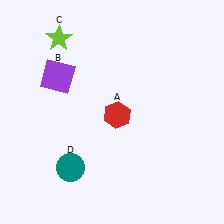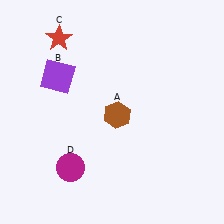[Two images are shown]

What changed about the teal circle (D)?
In Image 1, D is teal. In Image 2, it changed to magenta.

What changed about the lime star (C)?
In Image 1, C is lime. In Image 2, it changed to red.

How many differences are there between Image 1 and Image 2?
There are 3 differences between the two images.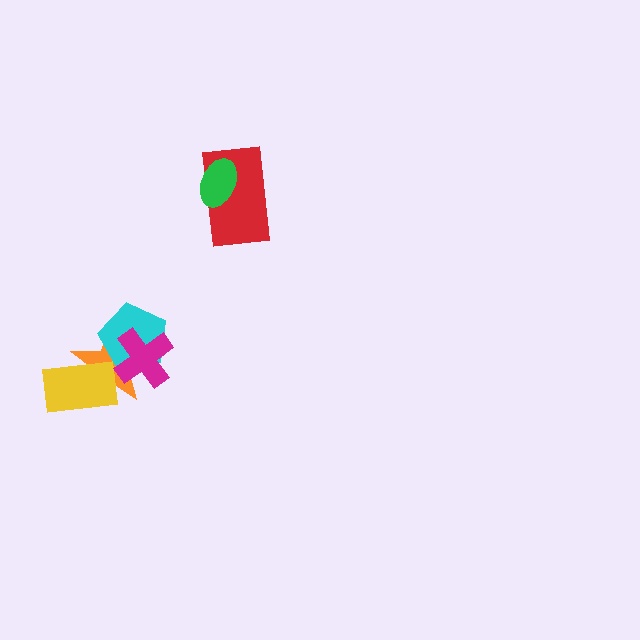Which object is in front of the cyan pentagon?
The magenta cross is in front of the cyan pentagon.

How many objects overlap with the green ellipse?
1 object overlaps with the green ellipse.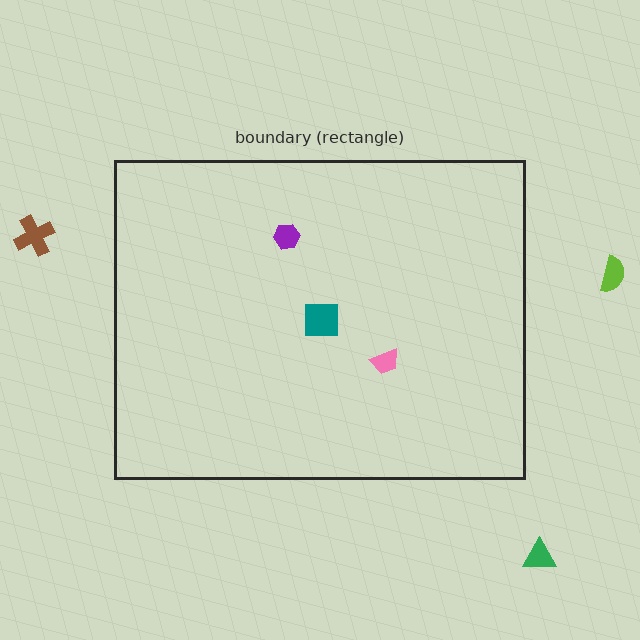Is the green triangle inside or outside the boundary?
Outside.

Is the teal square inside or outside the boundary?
Inside.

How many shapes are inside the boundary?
3 inside, 3 outside.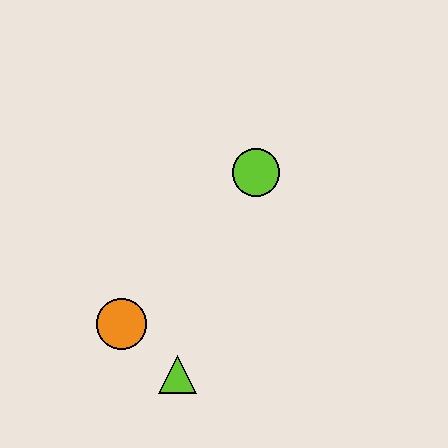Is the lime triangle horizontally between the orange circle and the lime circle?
Yes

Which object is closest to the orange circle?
The lime triangle is closest to the orange circle.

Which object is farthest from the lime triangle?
The lime circle is farthest from the lime triangle.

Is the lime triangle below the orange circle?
Yes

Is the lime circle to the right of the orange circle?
Yes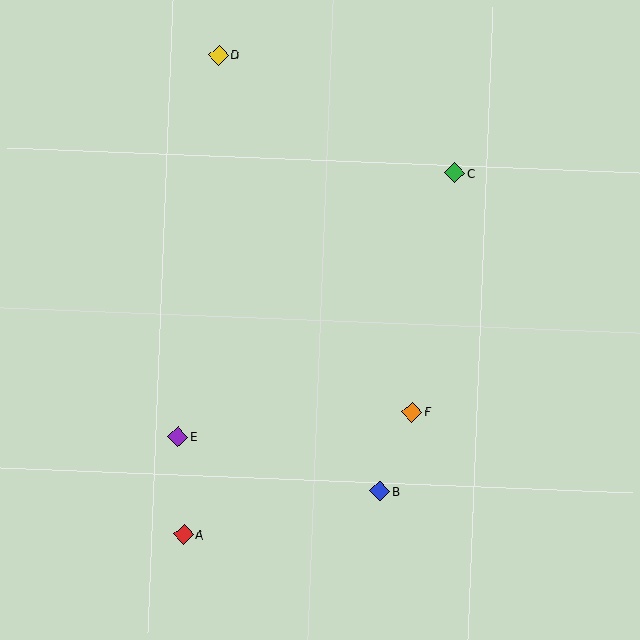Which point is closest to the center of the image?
Point F at (412, 412) is closest to the center.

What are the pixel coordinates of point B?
Point B is at (380, 491).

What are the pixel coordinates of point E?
Point E is at (178, 437).